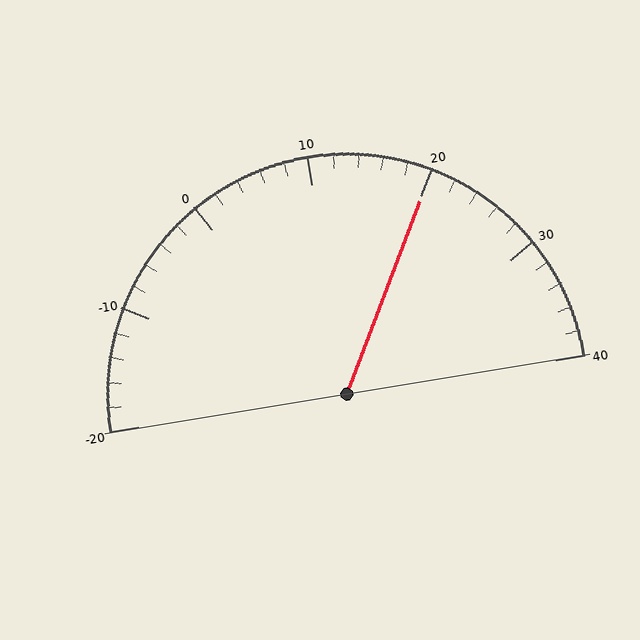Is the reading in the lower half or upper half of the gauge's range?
The reading is in the upper half of the range (-20 to 40).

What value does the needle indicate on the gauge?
The needle indicates approximately 20.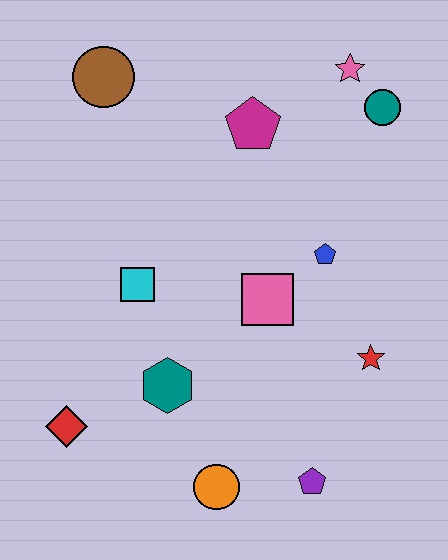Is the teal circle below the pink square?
No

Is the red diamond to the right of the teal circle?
No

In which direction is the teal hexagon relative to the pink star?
The teal hexagon is below the pink star.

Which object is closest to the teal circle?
The pink star is closest to the teal circle.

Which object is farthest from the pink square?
The brown circle is farthest from the pink square.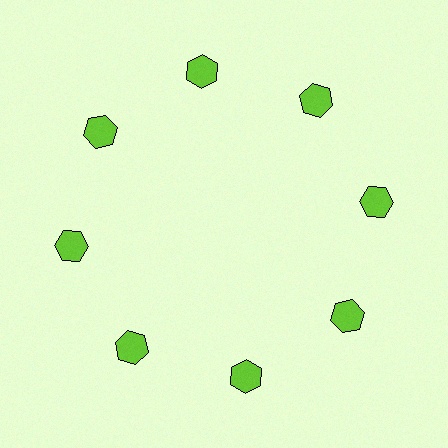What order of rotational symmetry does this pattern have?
This pattern has 8-fold rotational symmetry.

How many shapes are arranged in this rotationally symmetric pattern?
There are 8 shapes, arranged in 8 groups of 1.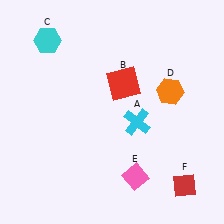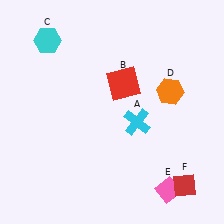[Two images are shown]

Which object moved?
The pink diamond (E) moved right.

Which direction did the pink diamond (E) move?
The pink diamond (E) moved right.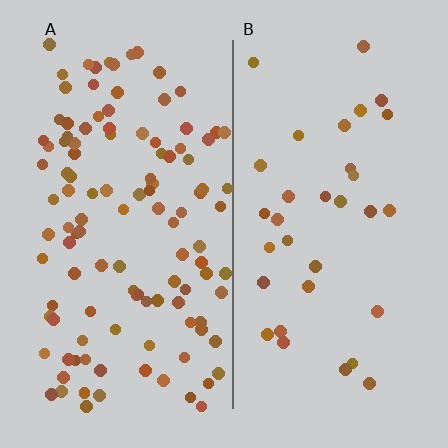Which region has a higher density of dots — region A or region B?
A (the left).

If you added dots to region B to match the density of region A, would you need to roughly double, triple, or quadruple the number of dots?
Approximately triple.